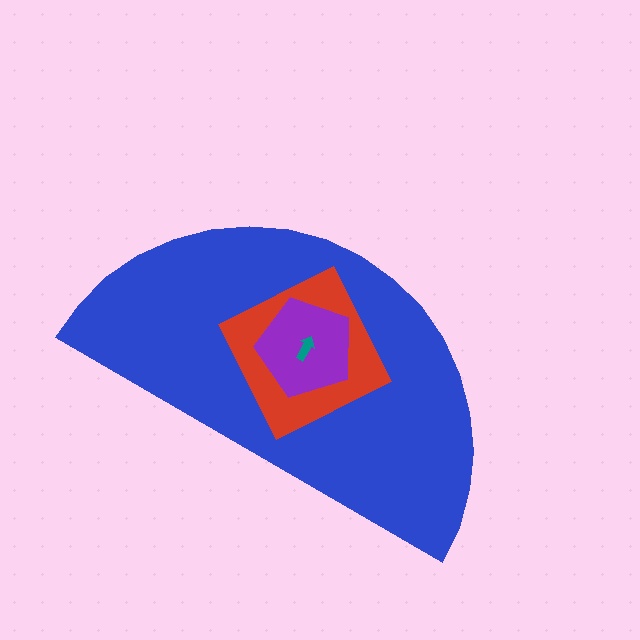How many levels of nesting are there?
4.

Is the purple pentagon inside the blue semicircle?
Yes.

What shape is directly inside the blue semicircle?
The red square.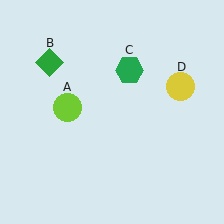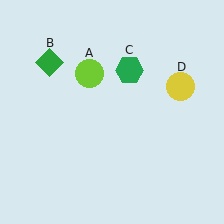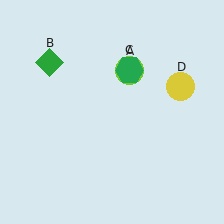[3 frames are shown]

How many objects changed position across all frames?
1 object changed position: lime circle (object A).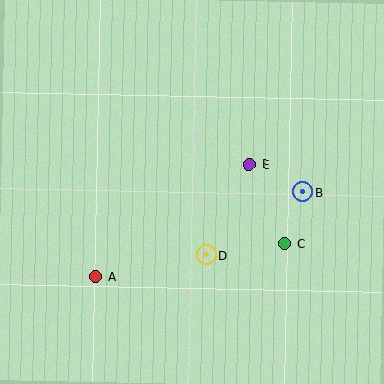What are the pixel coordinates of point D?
Point D is at (206, 255).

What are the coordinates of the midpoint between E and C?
The midpoint between E and C is at (267, 204).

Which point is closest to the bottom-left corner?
Point A is closest to the bottom-left corner.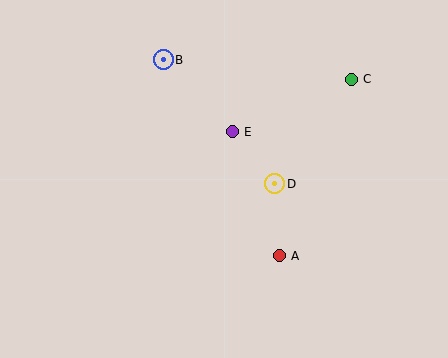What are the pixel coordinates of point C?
Point C is at (351, 79).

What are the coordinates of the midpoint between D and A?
The midpoint between D and A is at (277, 220).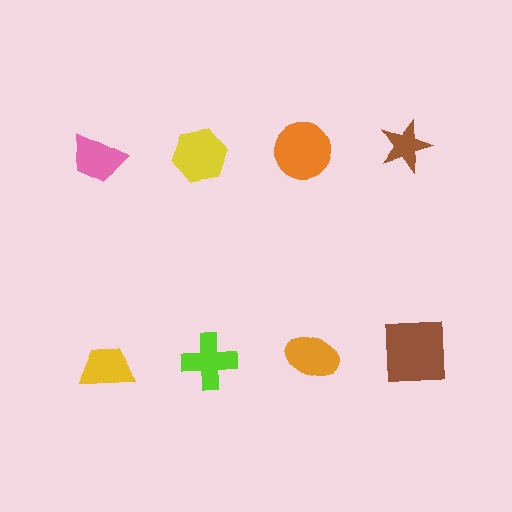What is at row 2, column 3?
An orange ellipse.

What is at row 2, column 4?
A brown square.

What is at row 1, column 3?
An orange circle.